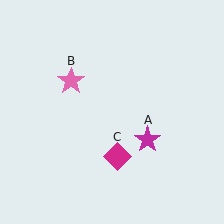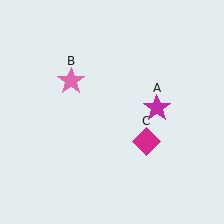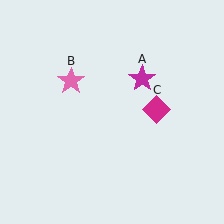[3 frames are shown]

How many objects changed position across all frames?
2 objects changed position: magenta star (object A), magenta diamond (object C).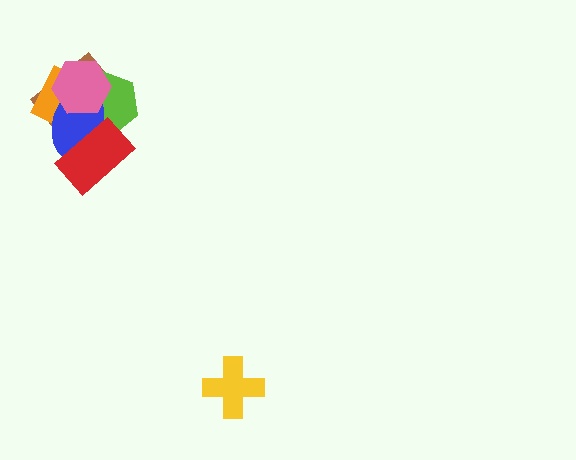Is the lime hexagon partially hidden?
Yes, it is partially covered by another shape.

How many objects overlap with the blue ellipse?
5 objects overlap with the blue ellipse.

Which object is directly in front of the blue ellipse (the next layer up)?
The red rectangle is directly in front of the blue ellipse.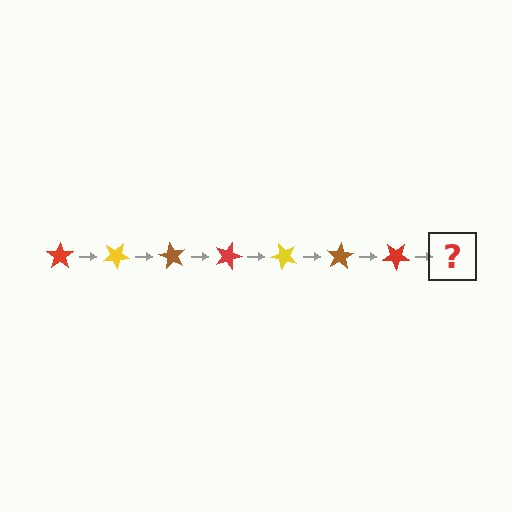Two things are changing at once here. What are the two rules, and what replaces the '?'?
The two rules are that it rotates 30 degrees each step and the color cycles through red, yellow, and brown. The '?' should be a yellow star, rotated 210 degrees from the start.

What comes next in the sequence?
The next element should be a yellow star, rotated 210 degrees from the start.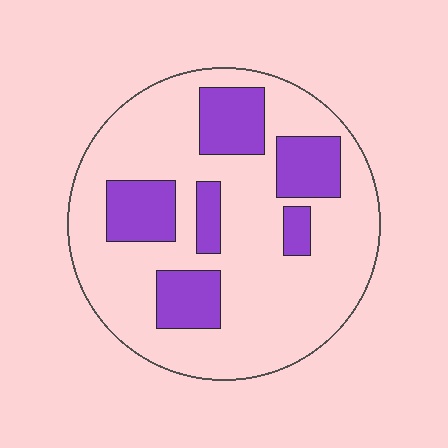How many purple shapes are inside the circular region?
6.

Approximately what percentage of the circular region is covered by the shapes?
Approximately 25%.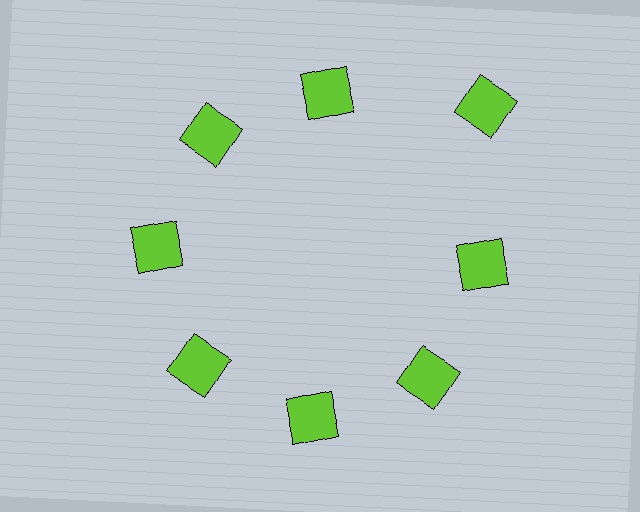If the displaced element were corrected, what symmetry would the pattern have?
It would have 8-fold rotational symmetry — the pattern would map onto itself every 45 degrees.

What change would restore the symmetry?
The symmetry would be restored by moving it inward, back onto the ring so that all 8 squares sit at equal angles and equal distance from the center.